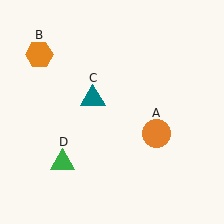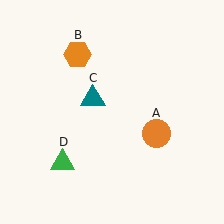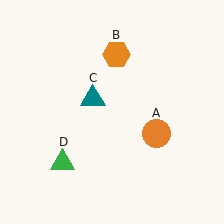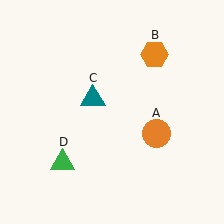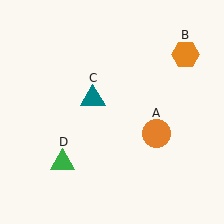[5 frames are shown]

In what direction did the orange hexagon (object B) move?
The orange hexagon (object B) moved right.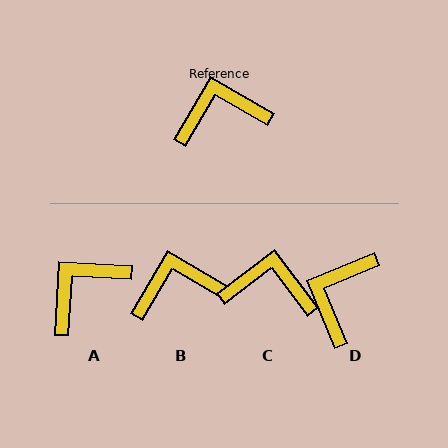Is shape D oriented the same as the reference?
No, it is off by about 53 degrees.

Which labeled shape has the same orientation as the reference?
B.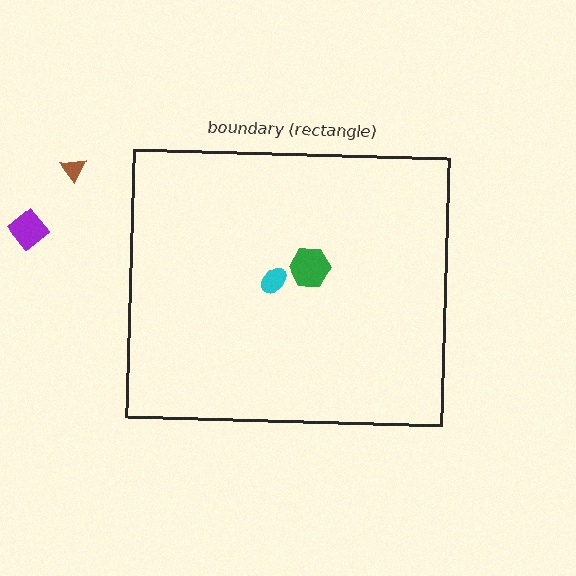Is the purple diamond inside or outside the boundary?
Outside.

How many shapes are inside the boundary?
2 inside, 2 outside.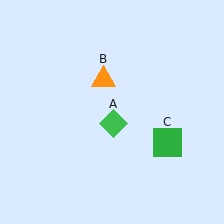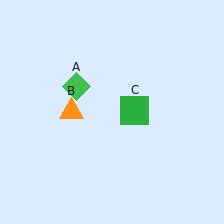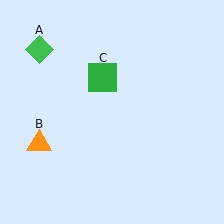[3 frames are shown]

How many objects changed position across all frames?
3 objects changed position: green diamond (object A), orange triangle (object B), green square (object C).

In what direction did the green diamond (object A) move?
The green diamond (object A) moved up and to the left.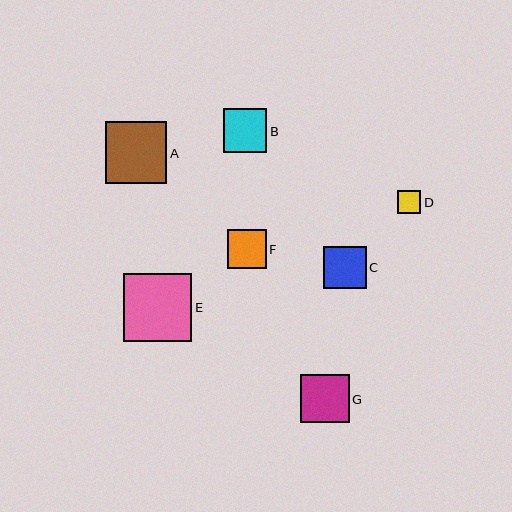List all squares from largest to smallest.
From largest to smallest: E, A, G, B, C, F, D.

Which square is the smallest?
Square D is the smallest with a size of approximately 24 pixels.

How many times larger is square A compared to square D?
Square A is approximately 2.6 times the size of square D.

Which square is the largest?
Square E is the largest with a size of approximately 68 pixels.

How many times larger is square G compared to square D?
Square G is approximately 2.0 times the size of square D.